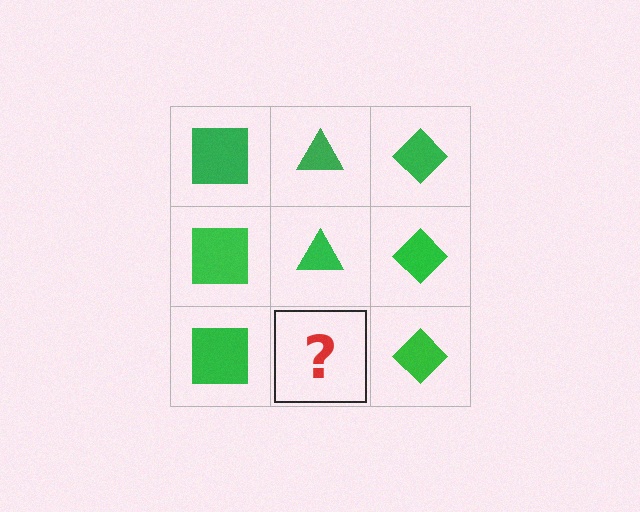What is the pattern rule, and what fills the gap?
The rule is that each column has a consistent shape. The gap should be filled with a green triangle.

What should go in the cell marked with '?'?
The missing cell should contain a green triangle.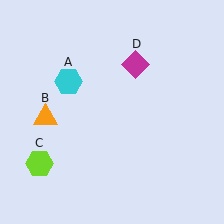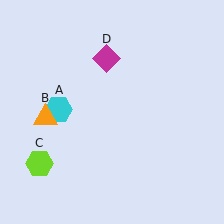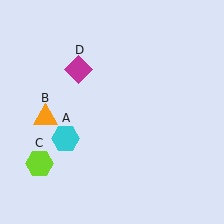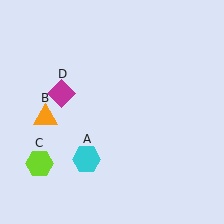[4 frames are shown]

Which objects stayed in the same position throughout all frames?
Orange triangle (object B) and lime hexagon (object C) remained stationary.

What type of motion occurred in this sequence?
The cyan hexagon (object A), magenta diamond (object D) rotated counterclockwise around the center of the scene.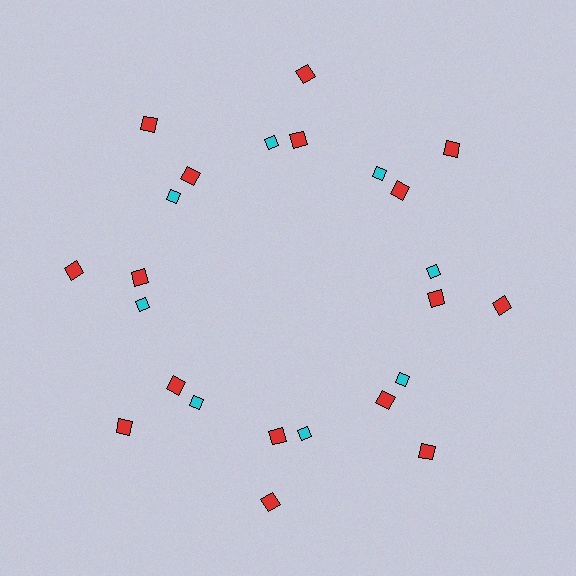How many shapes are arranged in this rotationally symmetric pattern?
There are 24 shapes, arranged in 8 groups of 3.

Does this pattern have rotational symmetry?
Yes, this pattern has 8-fold rotational symmetry. It looks the same after rotating 45 degrees around the center.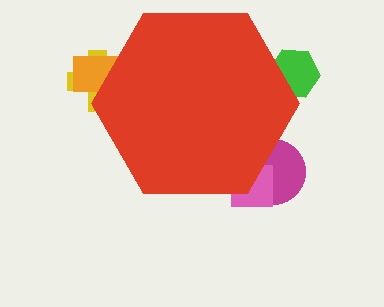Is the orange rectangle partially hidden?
Yes, the orange rectangle is partially hidden behind the red hexagon.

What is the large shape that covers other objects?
A red hexagon.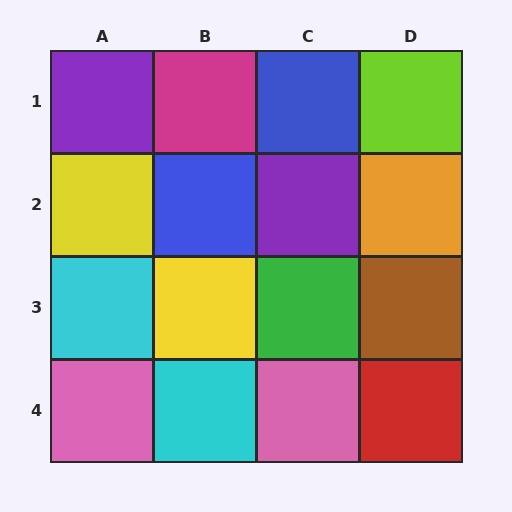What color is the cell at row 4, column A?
Pink.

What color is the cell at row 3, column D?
Brown.